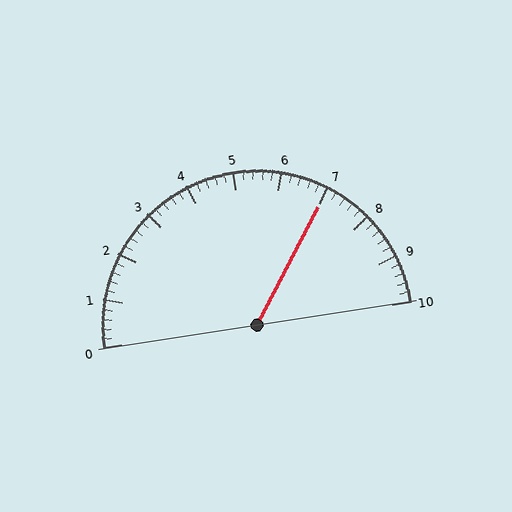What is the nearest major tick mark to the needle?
The nearest major tick mark is 7.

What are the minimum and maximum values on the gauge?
The gauge ranges from 0 to 10.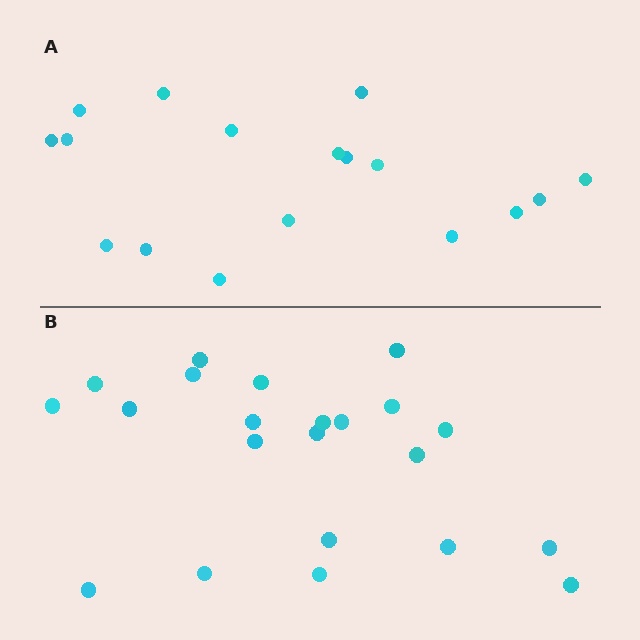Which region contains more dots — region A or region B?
Region B (the bottom region) has more dots.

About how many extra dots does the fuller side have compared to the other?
Region B has about 5 more dots than region A.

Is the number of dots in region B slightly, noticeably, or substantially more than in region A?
Region B has noticeably more, but not dramatically so. The ratio is roughly 1.3 to 1.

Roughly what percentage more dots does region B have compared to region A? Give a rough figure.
About 30% more.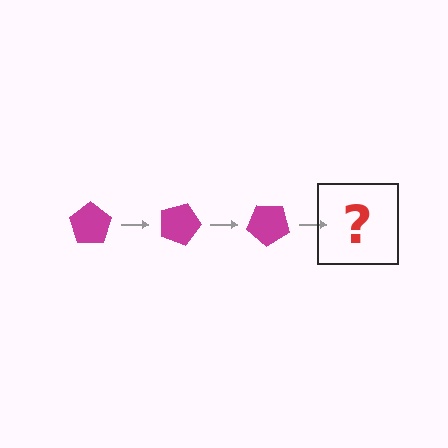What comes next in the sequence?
The next element should be a magenta pentagon rotated 60 degrees.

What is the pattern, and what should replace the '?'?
The pattern is that the pentagon rotates 20 degrees each step. The '?' should be a magenta pentagon rotated 60 degrees.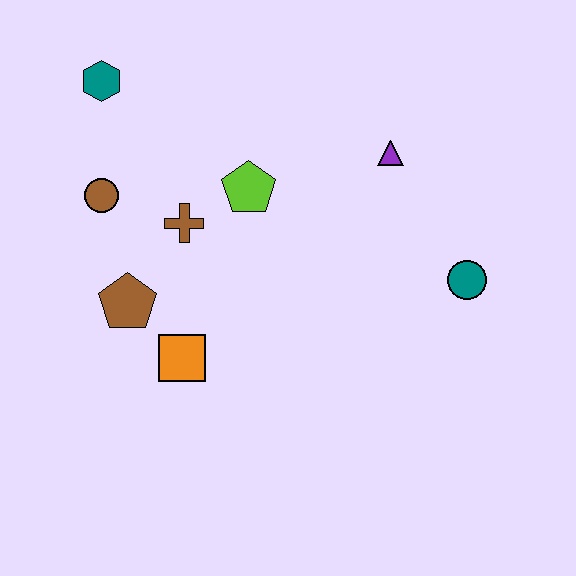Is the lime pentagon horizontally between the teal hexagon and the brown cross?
No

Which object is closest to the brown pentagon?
The orange square is closest to the brown pentagon.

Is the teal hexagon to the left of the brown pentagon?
Yes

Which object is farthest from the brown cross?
The teal circle is farthest from the brown cross.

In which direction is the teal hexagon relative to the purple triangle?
The teal hexagon is to the left of the purple triangle.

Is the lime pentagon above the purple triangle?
No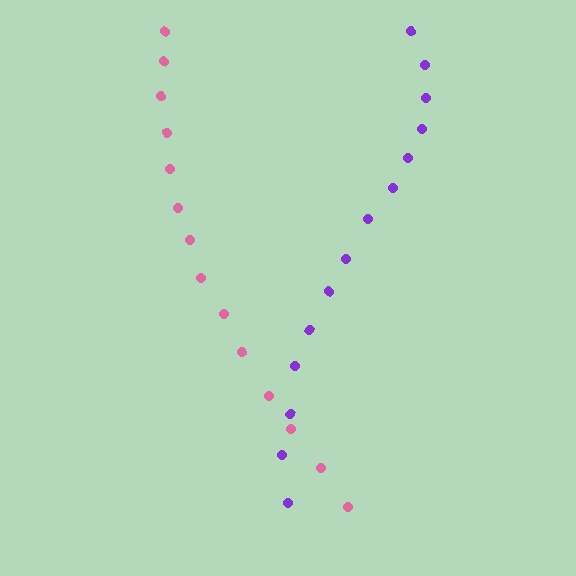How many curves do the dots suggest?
There are 2 distinct paths.